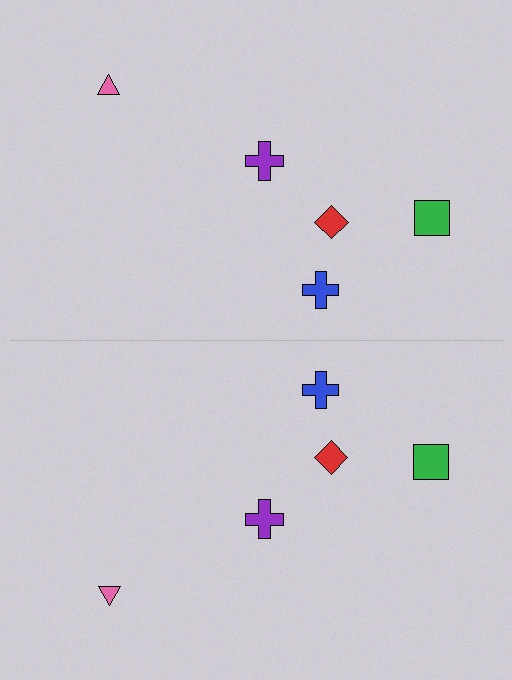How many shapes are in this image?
There are 10 shapes in this image.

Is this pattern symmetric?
Yes, this pattern has bilateral (reflection) symmetry.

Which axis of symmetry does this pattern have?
The pattern has a horizontal axis of symmetry running through the center of the image.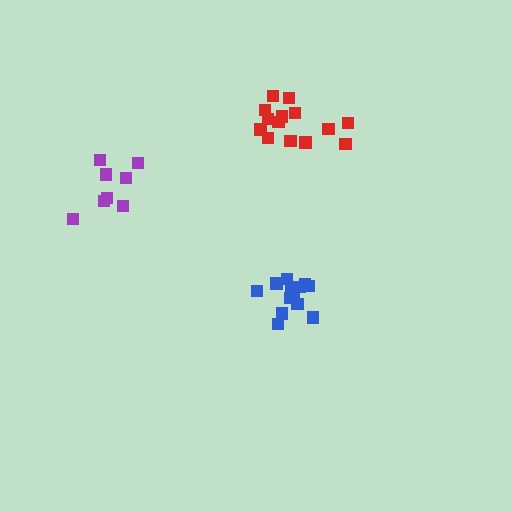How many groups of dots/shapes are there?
There are 3 groups.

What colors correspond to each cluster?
The clusters are colored: purple, red, blue.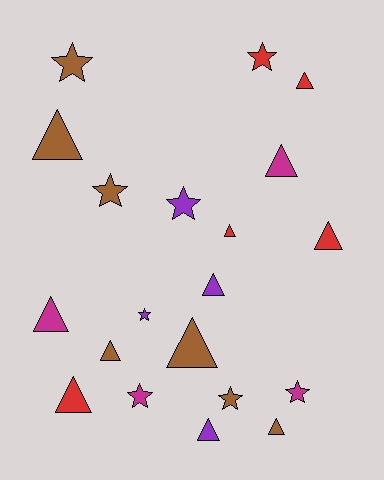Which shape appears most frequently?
Triangle, with 12 objects.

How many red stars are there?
There is 1 red star.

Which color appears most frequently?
Brown, with 7 objects.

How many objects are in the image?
There are 20 objects.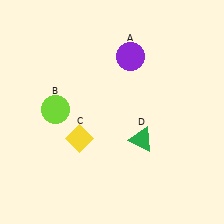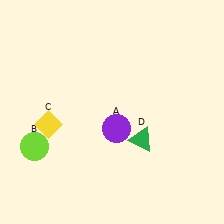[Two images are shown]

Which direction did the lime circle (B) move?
The lime circle (B) moved down.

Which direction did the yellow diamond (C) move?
The yellow diamond (C) moved left.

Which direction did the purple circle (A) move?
The purple circle (A) moved down.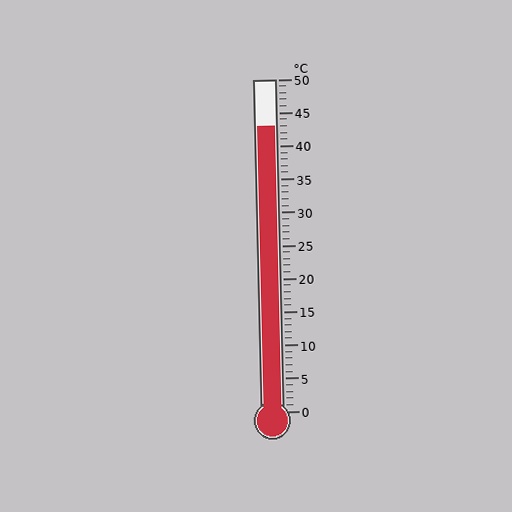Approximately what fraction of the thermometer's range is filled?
The thermometer is filled to approximately 85% of its range.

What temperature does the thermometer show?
The thermometer shows approximately 43°C.